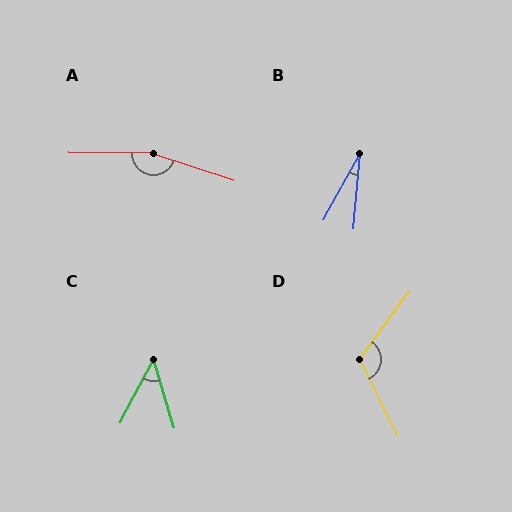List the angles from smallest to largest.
B (24°), C (45°), D (117°), A (162°).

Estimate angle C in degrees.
Approximately 45 degrees.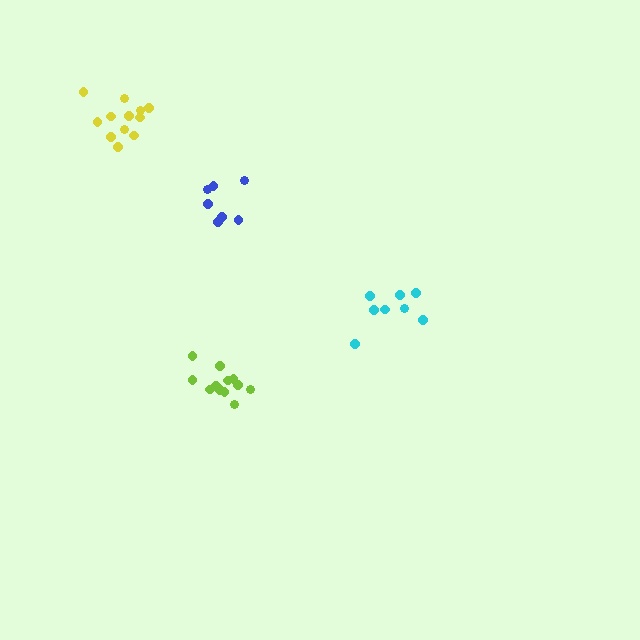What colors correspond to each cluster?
The clusters are colored: yellow, cyan, lime, blue.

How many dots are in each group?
Group 1: 12 dots, Group 2: 8 dots, Group 3: 12 dots, Group 4: 7 dots (39 total).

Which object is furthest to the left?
The yellow cluster is leftmost.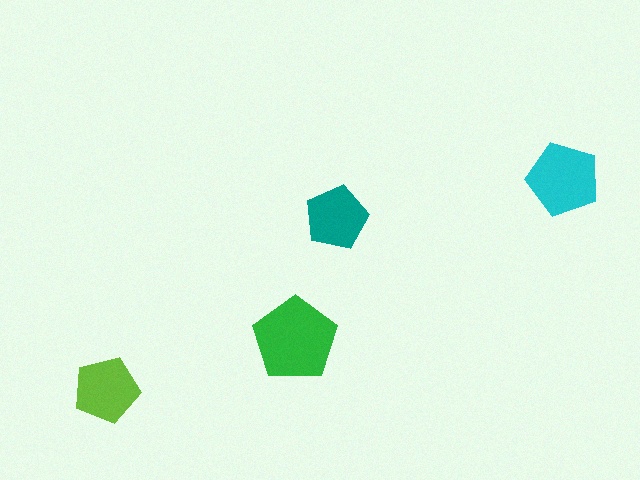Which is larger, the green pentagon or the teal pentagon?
The green one.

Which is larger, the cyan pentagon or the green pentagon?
The green one.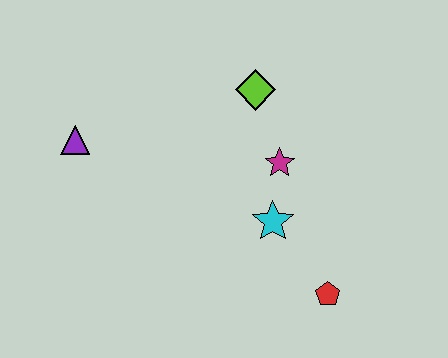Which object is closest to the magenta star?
The cyan star is closest to the magenta star.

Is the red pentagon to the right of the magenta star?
Yes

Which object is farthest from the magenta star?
The purple triangle is farthest from the magenta star.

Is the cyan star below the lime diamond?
Yes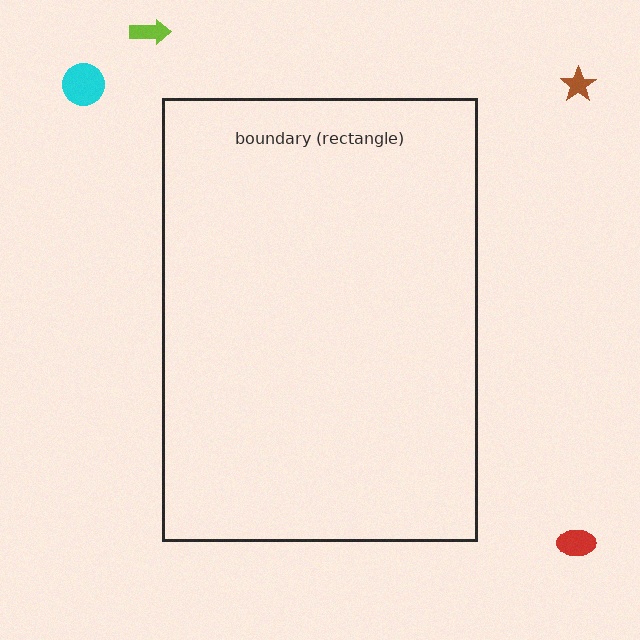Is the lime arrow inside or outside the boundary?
Outside.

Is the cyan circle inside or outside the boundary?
Outside.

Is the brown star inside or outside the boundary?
Outside.